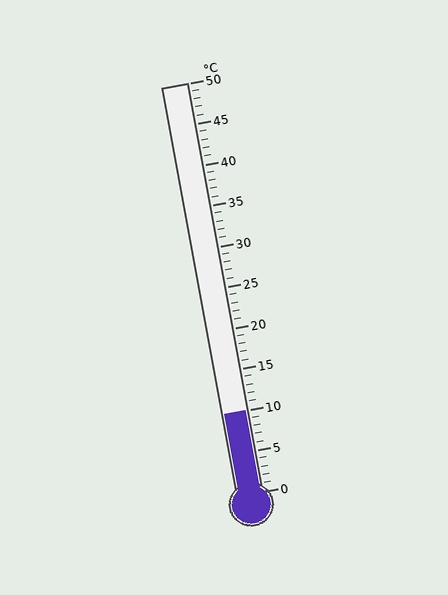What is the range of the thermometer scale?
The thermometer scale ranges from 0°C to 50°C.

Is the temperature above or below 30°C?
The temperature is below 30°C.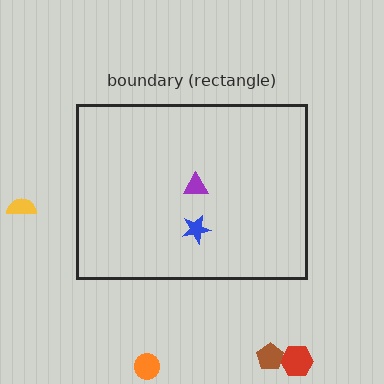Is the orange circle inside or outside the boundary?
Outside.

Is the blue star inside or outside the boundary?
Inside.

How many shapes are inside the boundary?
2 inside, 4 outside.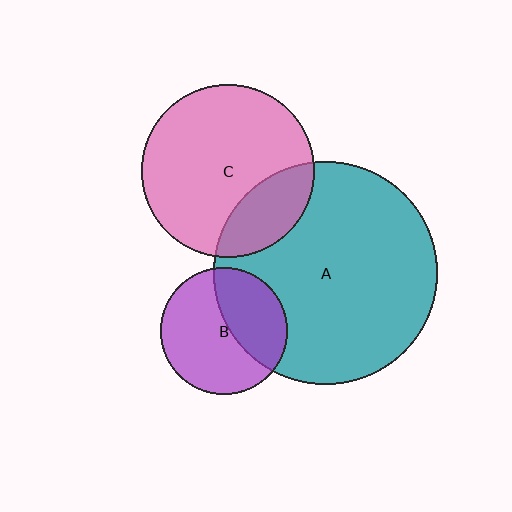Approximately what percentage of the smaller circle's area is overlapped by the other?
Approximately 25%.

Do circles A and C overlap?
Yes.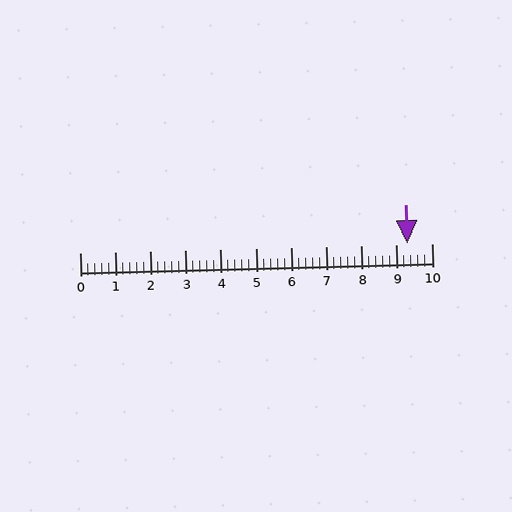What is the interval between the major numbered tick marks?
The major tick marks are spaced 1 units apart.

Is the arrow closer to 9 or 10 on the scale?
The arrow is closer to 9.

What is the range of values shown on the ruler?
The ruler shows values from 0 to 10.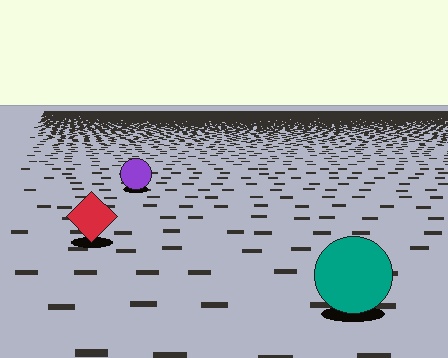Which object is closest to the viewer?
The teal circle is closest. The texture marks near it are larger and more spread out.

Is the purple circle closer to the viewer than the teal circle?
No. The teal circle is closer — you can tell from the texture gradient: the ground texture is coarser near it.